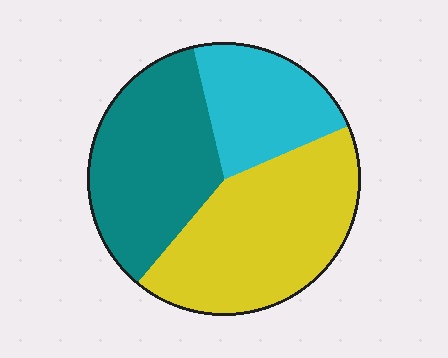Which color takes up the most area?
Yellow, at roughly 40%.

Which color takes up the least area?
Cyan, at roughly 20%.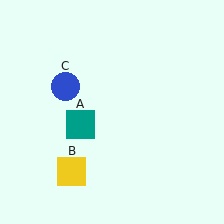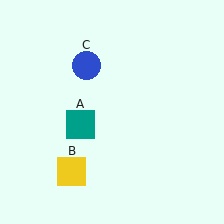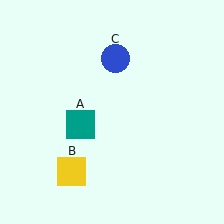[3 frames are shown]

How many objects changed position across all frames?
1 object changed position: blue circle (object C).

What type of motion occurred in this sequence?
The blue circle (object C) rotated clockwise around the center of the scene.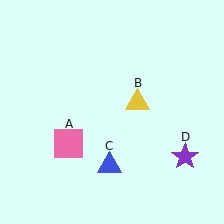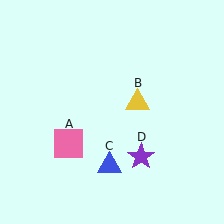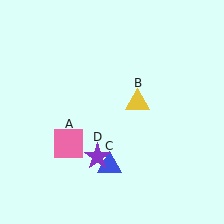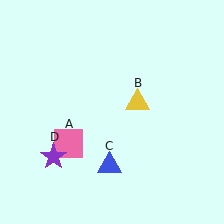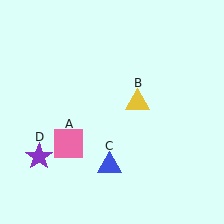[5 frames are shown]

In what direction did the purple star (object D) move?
The purple star (object D) moved left.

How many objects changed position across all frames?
1 object changed position: purple star (object D).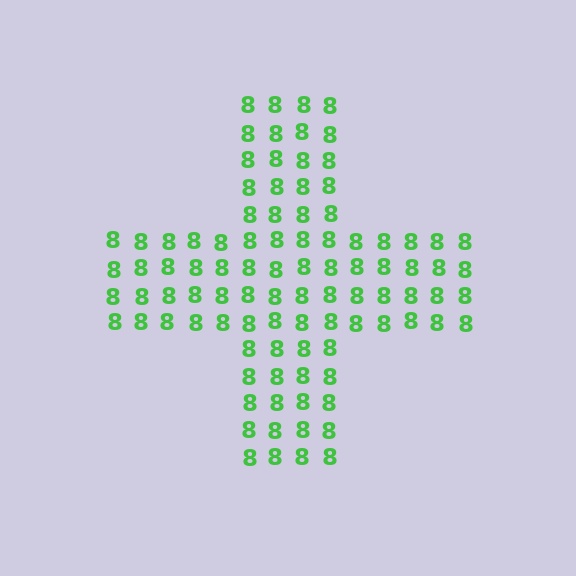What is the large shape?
The large shape is a cross.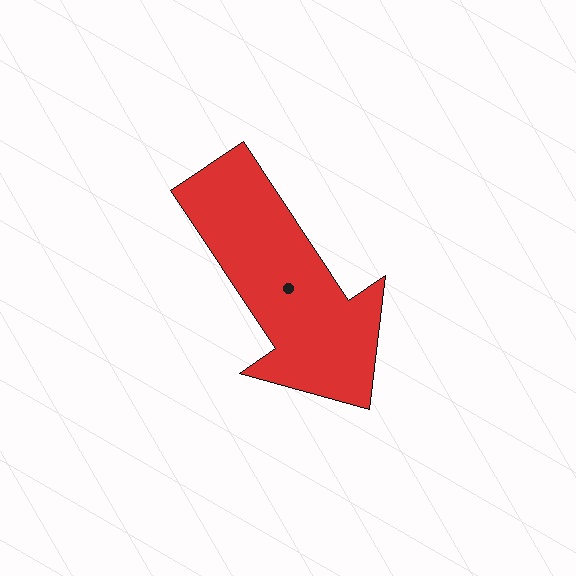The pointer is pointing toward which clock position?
Roughly 5 o'clock.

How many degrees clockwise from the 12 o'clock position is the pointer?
Approximately 146 degrees.